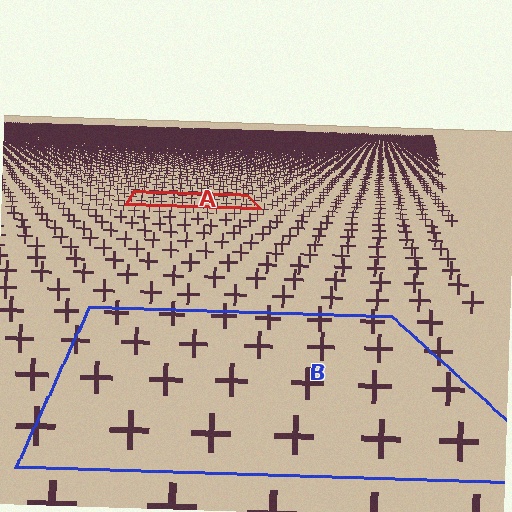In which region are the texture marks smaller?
The texture marks are smaller in region A, because it is farther away.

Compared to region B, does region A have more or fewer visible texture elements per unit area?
Region A has more texture elements per unit area — they are packed more densely because it is farther away.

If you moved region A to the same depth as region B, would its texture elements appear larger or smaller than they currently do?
They would appear larger. At a closer depth, the same texture elements are projected at a bigger on-screen size.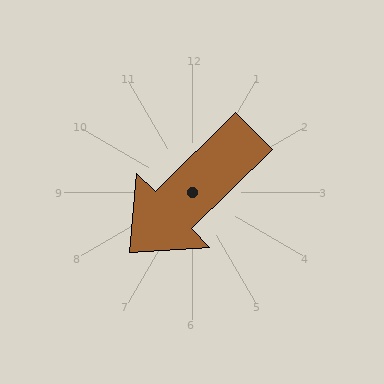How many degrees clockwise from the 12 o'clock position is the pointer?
Approximately 226 degrees.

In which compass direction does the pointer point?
Southwest.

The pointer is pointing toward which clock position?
Roughly 8 o'clock.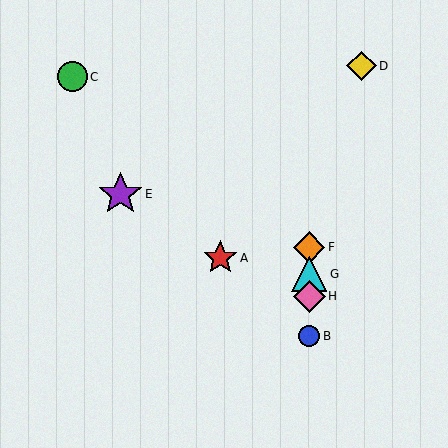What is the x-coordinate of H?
Object H is at x≈309.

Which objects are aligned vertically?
Objects B, F, G, H are aligned vertically.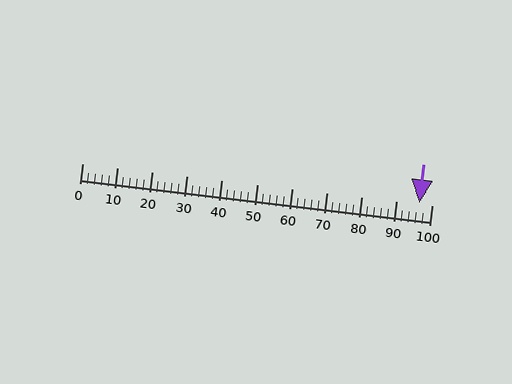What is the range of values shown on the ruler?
The ruler shows values from 0 to 100.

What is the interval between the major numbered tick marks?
The major tick marks are spaced 10 units apart.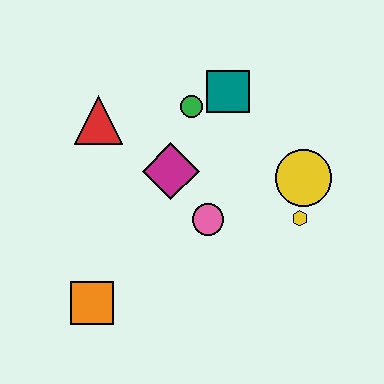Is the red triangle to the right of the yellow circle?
No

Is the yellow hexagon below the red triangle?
Yes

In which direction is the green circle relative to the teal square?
The green circle is to the left of the teal square.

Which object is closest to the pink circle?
The magenta diamond is closest to the pink circle.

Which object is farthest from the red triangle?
The yellow hexagon is farthest from the red triangle.